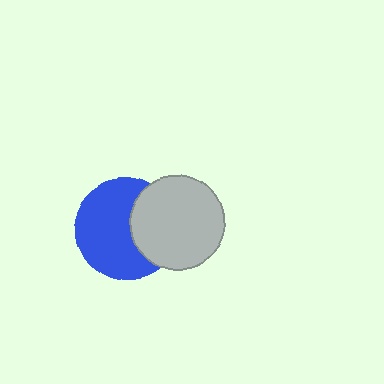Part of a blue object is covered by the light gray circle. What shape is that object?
It is a circle.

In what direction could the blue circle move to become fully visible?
The blue circle could move left. That would shift it out from behind the light gray circle entirely.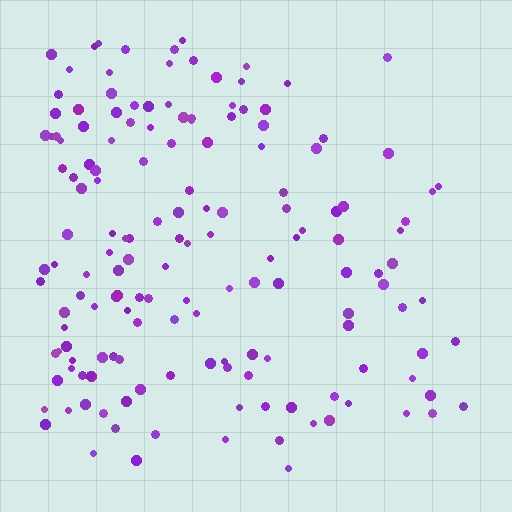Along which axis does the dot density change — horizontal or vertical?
Horizontal.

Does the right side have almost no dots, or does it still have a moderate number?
Still a moderate number, just noticeably fewer than the left.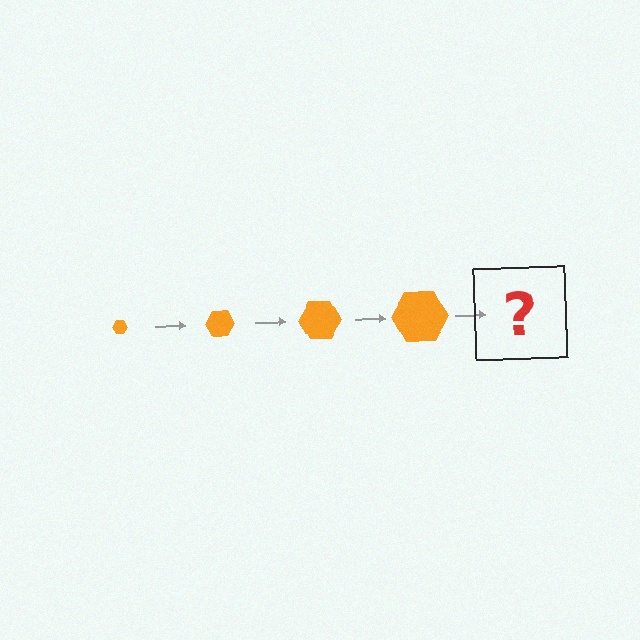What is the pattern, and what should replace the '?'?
The pattern is that the hexagon gets progressively larger each step. The '?' should be an orange hexagon, larger than the previous one.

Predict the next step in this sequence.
The next step is an orange hexagon, larger than the previous one.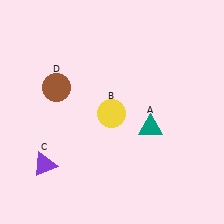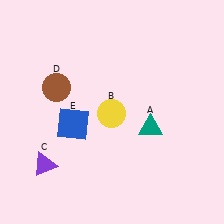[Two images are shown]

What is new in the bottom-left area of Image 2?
A blue square (E) was added in the bottom-left area of Image 2.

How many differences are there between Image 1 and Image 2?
There is 1 difference between the two images.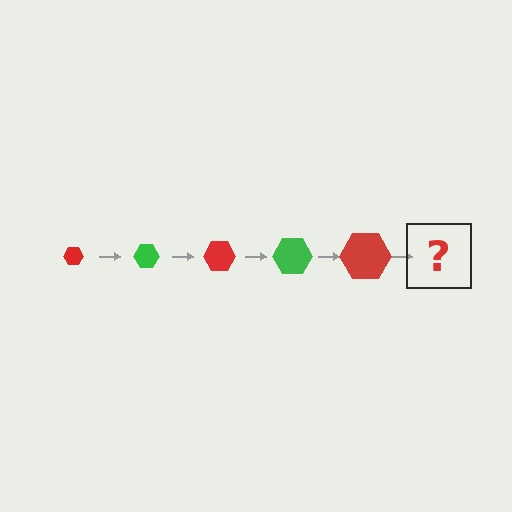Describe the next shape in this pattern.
It should be a green hexagon, larger than the previous one.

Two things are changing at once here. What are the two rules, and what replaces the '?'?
The two rules are that the hexagon grows larger each step and the color cycles through red and green. The '?' should be a green hexagon, larger than the previous one.